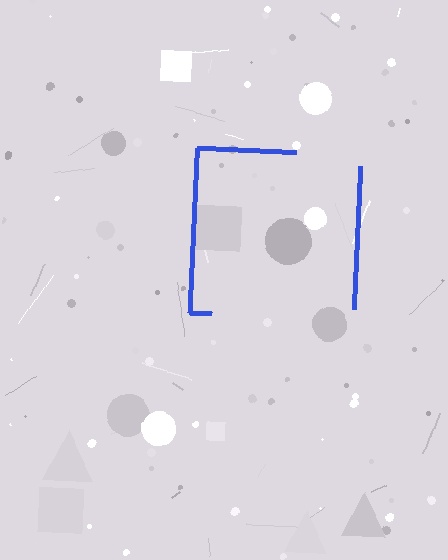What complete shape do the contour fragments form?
The contour fragments form a square.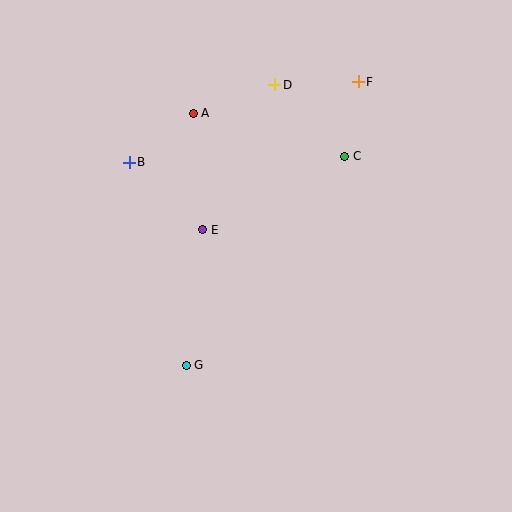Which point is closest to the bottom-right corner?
Point G is closest to the bottom-right corner.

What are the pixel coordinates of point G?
Point G is at (186, 365).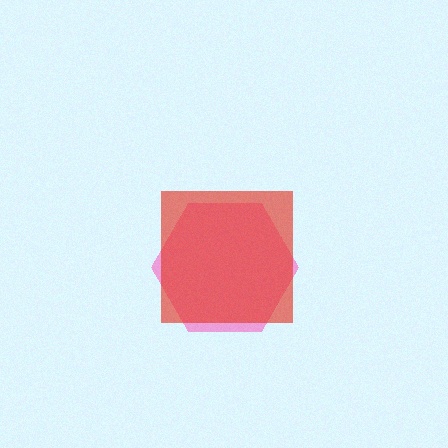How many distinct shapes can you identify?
There are 2 distinct shapes: a pink hexagon, a red square.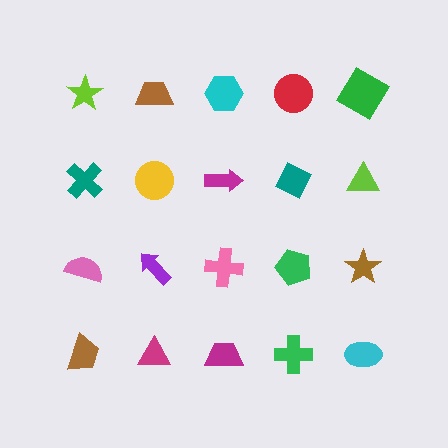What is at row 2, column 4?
A teal diamond.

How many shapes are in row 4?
5 shapes.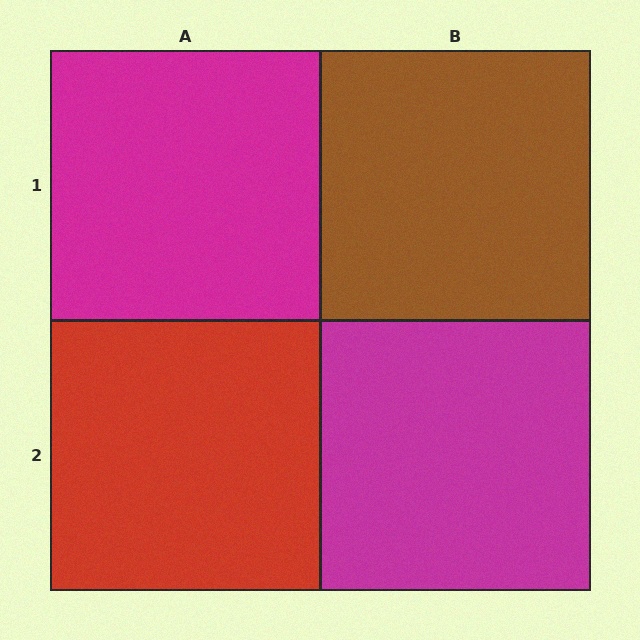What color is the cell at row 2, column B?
Magenta.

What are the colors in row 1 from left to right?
Magenta, brown.